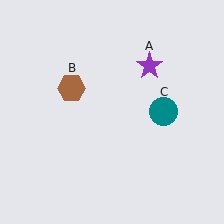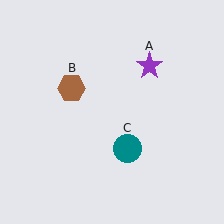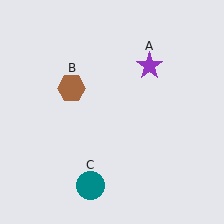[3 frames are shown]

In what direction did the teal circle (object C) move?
The teal circle (object C) moved down and to the left.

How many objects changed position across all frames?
1 object changed position: teal circle (object C).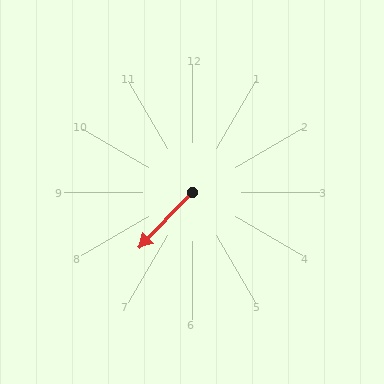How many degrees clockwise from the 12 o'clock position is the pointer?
Approximately 224 degrees.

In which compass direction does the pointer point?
Southwest.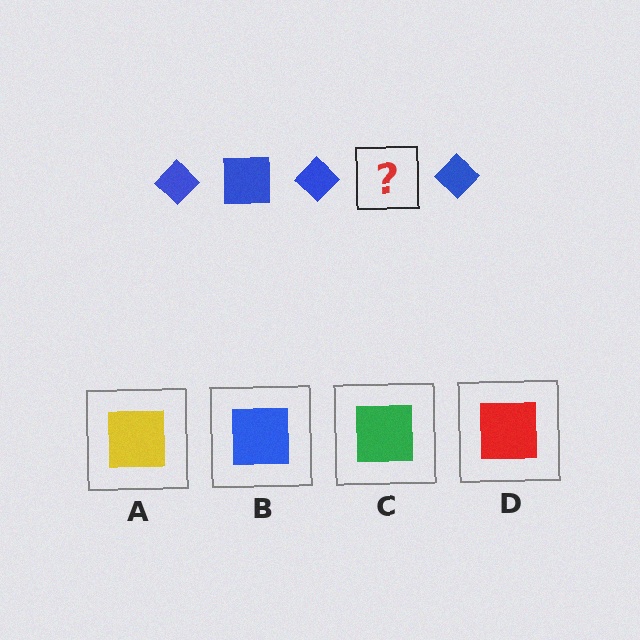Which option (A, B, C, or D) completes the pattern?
B.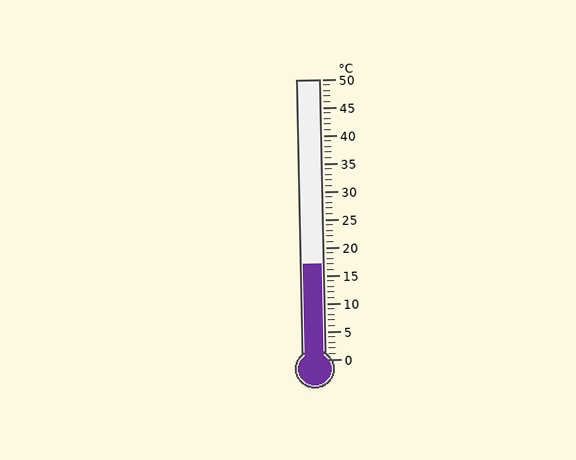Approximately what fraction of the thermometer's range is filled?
The thermometer is filled to approximately 35% of its range.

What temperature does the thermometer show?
The thermometer shows approximately 17°C.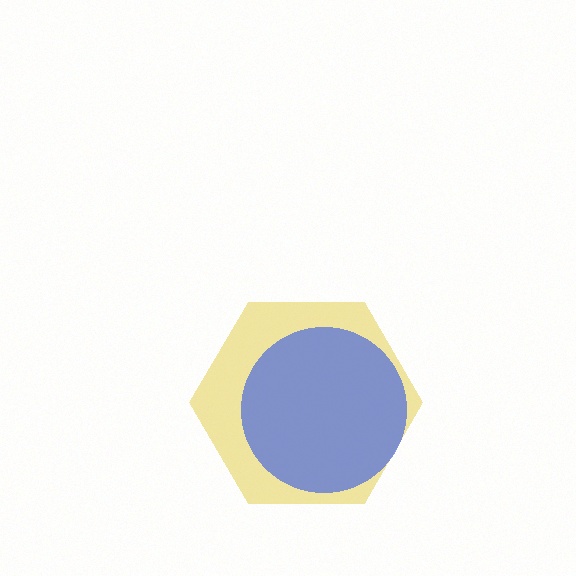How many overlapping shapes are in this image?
There are 2 overlapping shapes in the image.